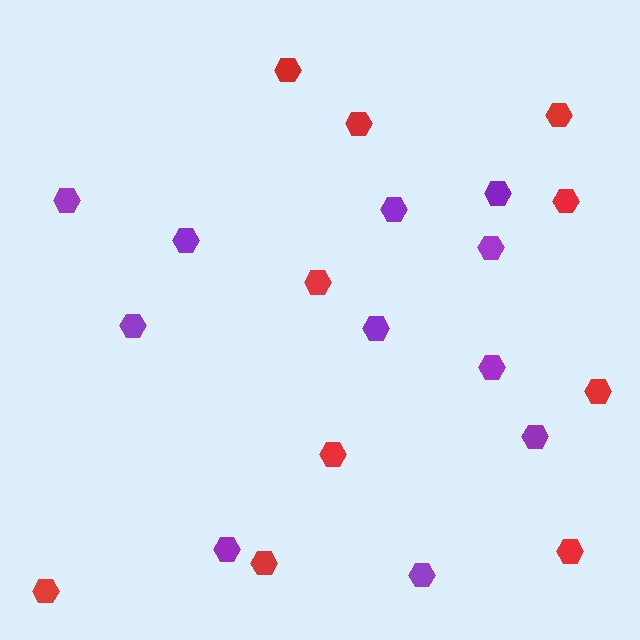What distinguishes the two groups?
There are 2 groups: one group of red hexagons (10) and one group of purple hexagons (11).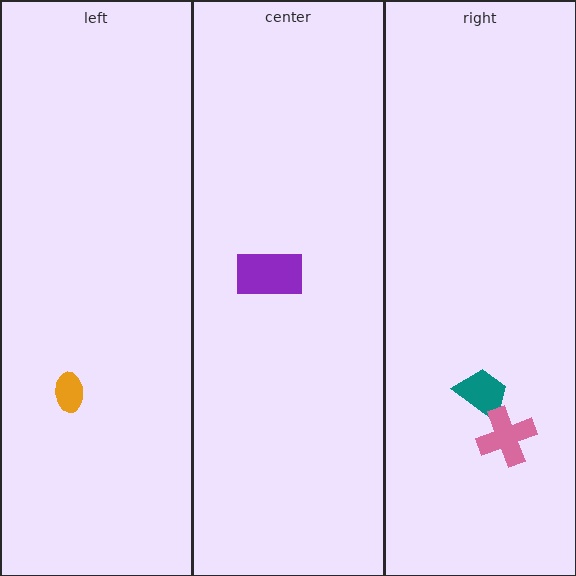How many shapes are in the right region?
2.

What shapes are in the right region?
The teal trapezoid, the pink cross.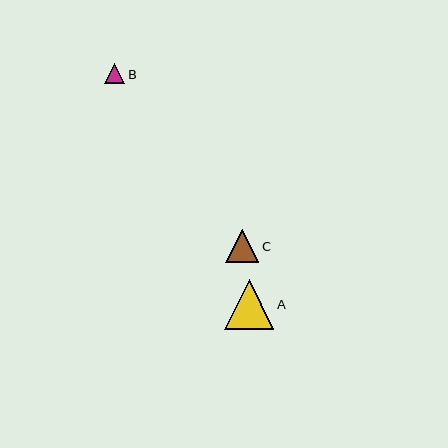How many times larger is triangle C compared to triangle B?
Triangle C is approximately 1.6 times the size of triangle B.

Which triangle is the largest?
Triangle A is the largest with a size of approximately 49 pixels.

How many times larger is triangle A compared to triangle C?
Triangle A is approximately 1.5 times the size of triangle C.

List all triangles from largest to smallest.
From largest to smallest: A, C, B.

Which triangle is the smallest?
Triangle B is the smallest with a size of approximately 21 pixels.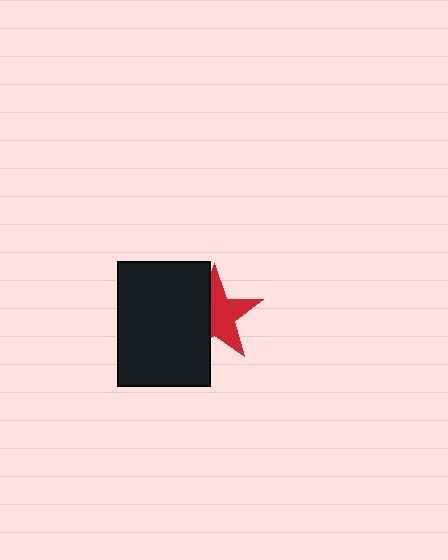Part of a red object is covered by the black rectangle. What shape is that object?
It is a star.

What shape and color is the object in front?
The object in front is a black rectangle.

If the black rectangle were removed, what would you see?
You would see the complete red star.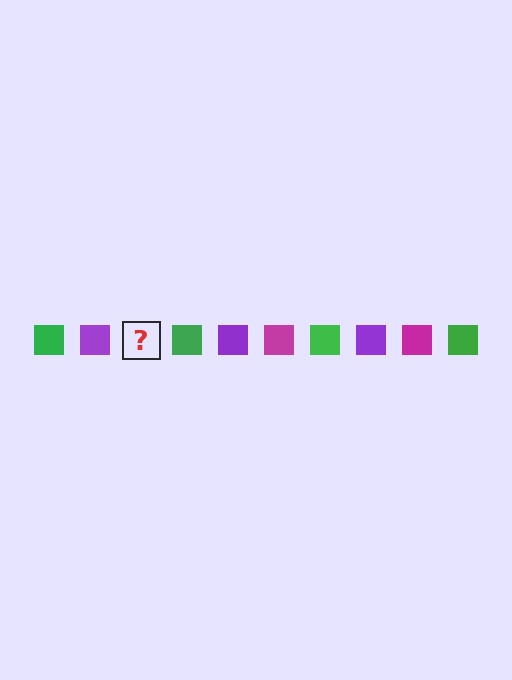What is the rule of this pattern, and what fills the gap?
The rule is that the pattern cycles through green, purple, magenta squares. The gap should be filled with a magenta square.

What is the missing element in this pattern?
The missing element is a magenta square.